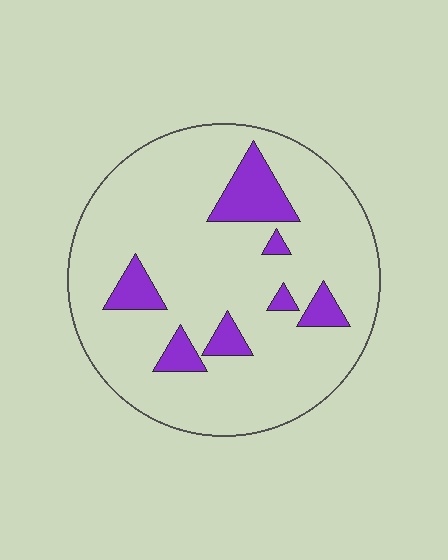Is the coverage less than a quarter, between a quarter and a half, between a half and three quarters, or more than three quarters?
Less than a quarter.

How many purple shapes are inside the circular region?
7.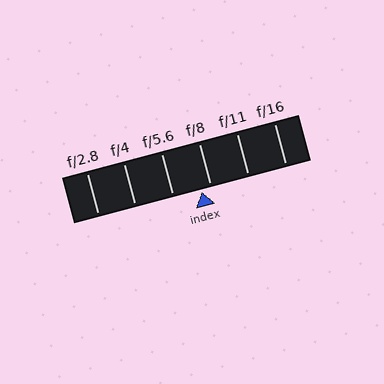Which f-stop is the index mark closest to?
The index mark is closest to f/8.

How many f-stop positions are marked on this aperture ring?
There are 6 f-stop positions marked.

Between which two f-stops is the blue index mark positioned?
The index mark is between f/5.6 and f/8.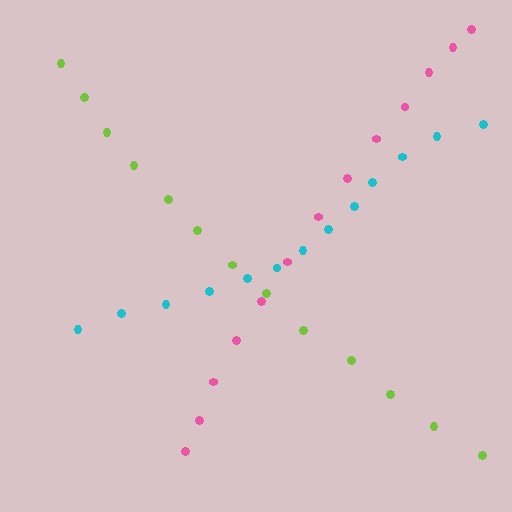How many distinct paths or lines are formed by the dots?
There are 3 distinct paths.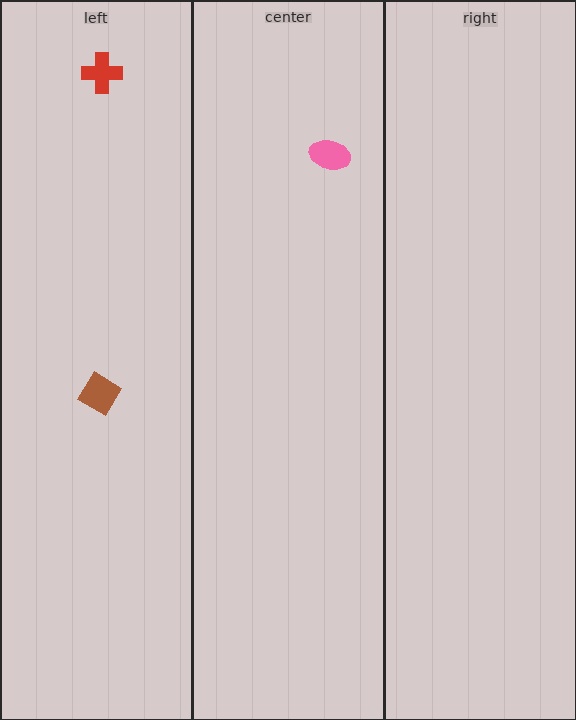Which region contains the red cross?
The left region.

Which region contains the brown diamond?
The left region.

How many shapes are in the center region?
1.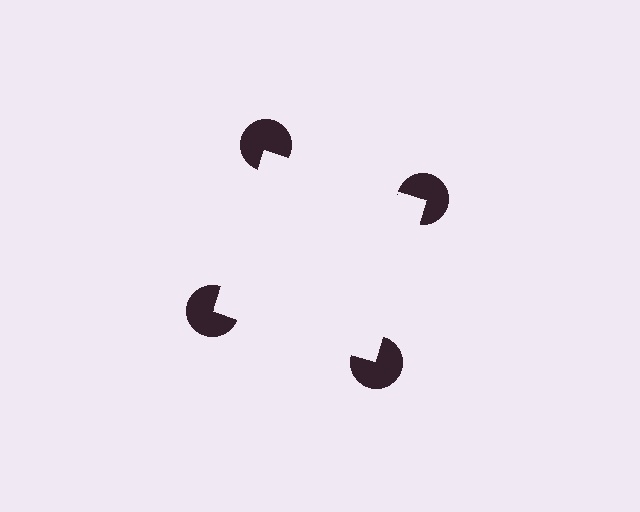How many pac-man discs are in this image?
There are 4 — one at each vertex of the illusory square.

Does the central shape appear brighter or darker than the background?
It typically appears slightly brighter than the background, even though no actual brightness change is drawn.